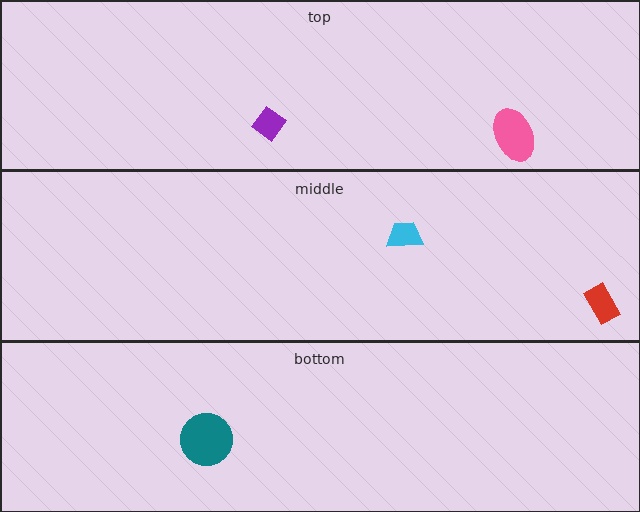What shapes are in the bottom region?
The teal circle.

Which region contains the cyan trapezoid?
The middle region.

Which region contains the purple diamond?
The top region.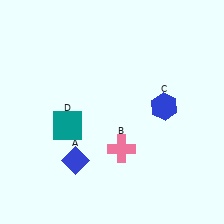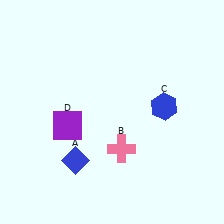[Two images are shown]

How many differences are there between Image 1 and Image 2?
There is 1 difference between the two images.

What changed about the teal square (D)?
In Image 1, D is teal. In Image 2, it changed to purple.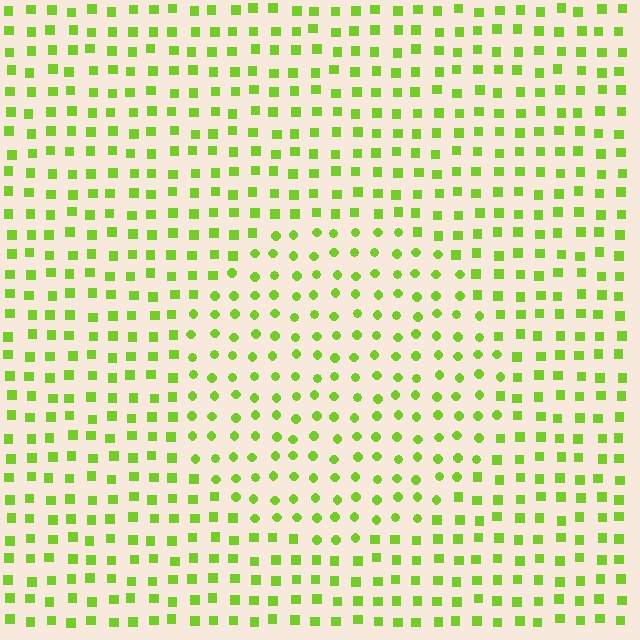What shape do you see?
I see a circle.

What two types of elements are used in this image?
The image uses circles inside the circle region and squares outside it.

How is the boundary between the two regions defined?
The boundary is defined by a change in element shape: circles inside vs. squares outside. All elements share the same color and spacing.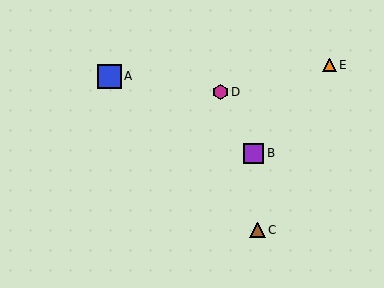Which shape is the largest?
The blue square (labeled A) is the largest.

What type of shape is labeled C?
Shape C is a brown triangle.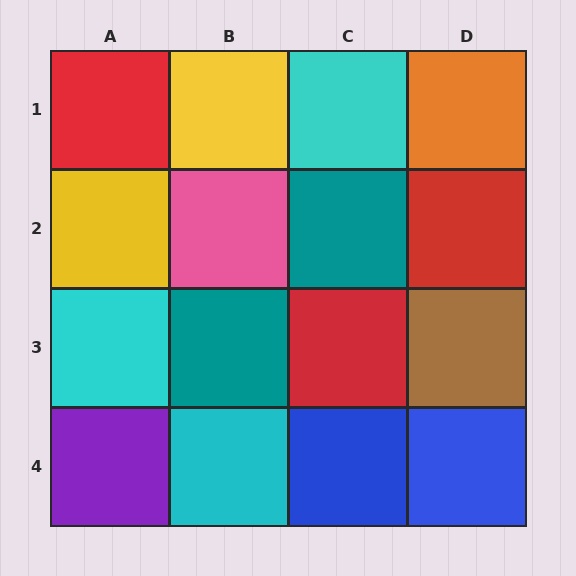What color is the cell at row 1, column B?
Yellow.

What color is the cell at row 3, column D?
Brown.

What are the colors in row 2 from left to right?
Yellow, pink, teal, red.